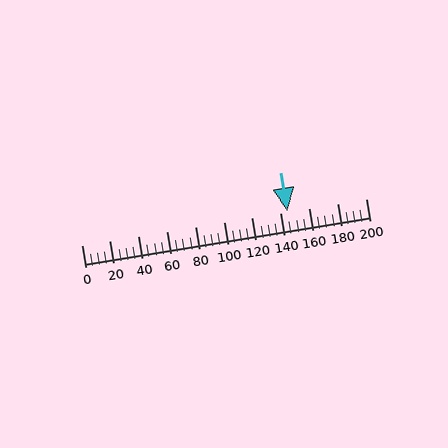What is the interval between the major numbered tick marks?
The major tick marks are spaced 20 units apart.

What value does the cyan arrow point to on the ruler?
The cyan arrow points to approximately 145.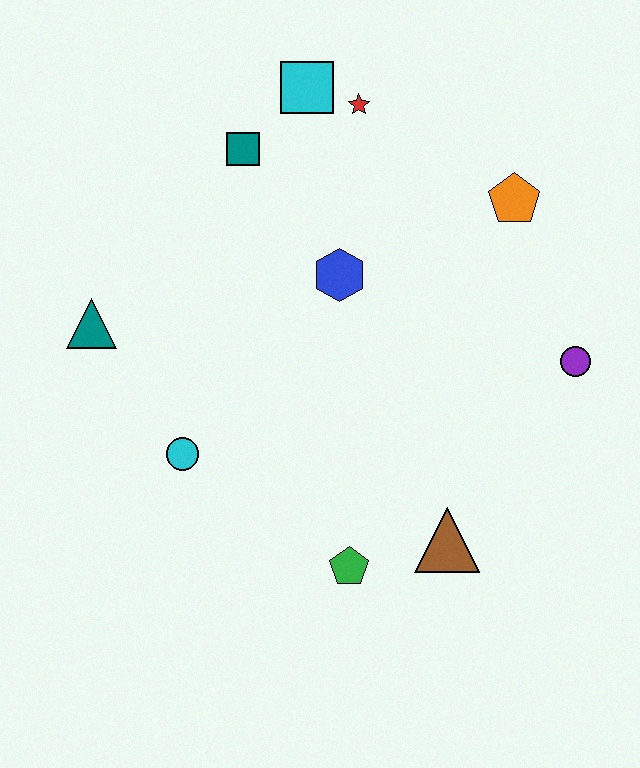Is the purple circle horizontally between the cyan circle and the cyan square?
No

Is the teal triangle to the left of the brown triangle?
Yes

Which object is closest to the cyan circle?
The teal triangle is closest to the cyan circle.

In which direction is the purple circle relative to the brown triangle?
The purple circle is above the brown triangle.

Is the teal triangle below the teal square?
Yes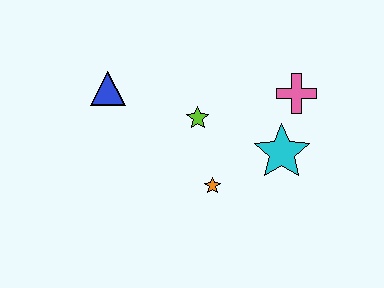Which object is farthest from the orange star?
The blue triangle is farthest from the orange star.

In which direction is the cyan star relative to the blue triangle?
The cyan star is to the right of the blue triangle.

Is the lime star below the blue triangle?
Yes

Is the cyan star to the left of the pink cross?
Yes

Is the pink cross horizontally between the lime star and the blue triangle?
No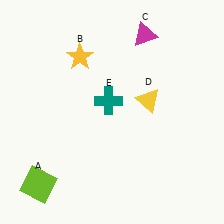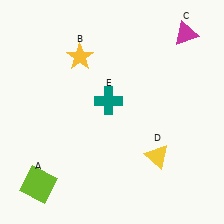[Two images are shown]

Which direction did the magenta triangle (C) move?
The magenta triangle (C) moved right.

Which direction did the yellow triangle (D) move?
The yellow triangle (D) moved down.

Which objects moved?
The objects that moved are: the magenta triangle (C), the yellow triangle (D).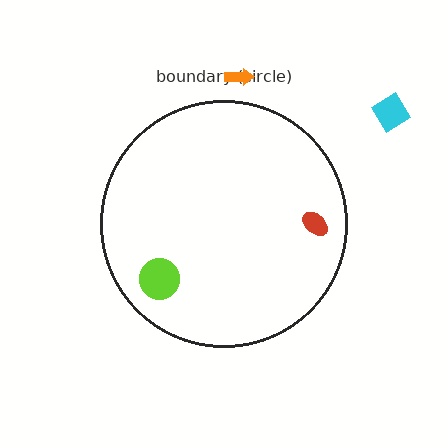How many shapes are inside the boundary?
2 inside, 2 outside.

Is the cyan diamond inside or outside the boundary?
Outside.